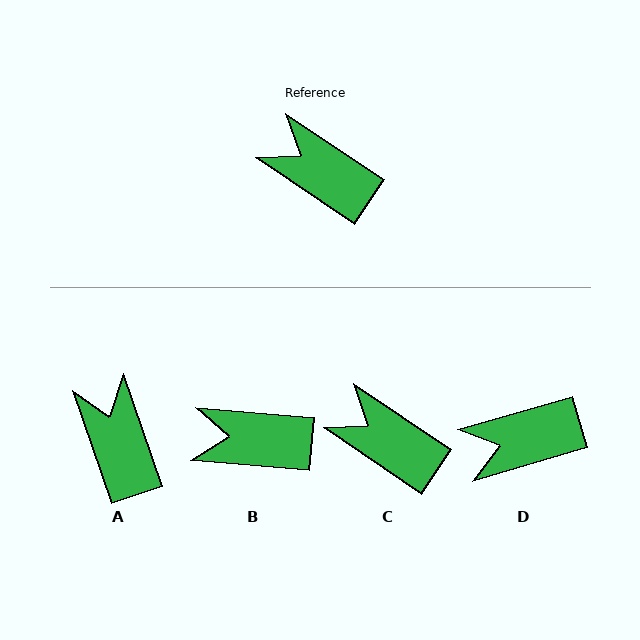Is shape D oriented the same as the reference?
No, it is off by about 50 degrees.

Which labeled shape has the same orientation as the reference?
C.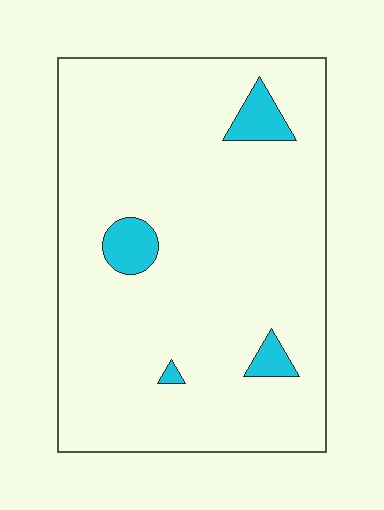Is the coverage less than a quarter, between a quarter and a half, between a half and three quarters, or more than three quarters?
Less than a quarter.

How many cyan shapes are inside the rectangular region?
4.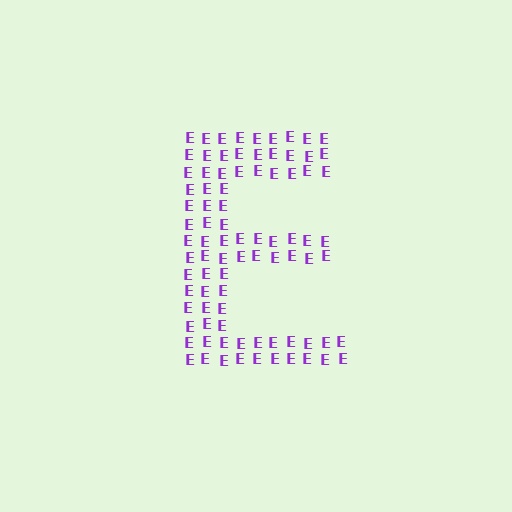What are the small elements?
The small elements are letter E's.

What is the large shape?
The large shape is the letter E.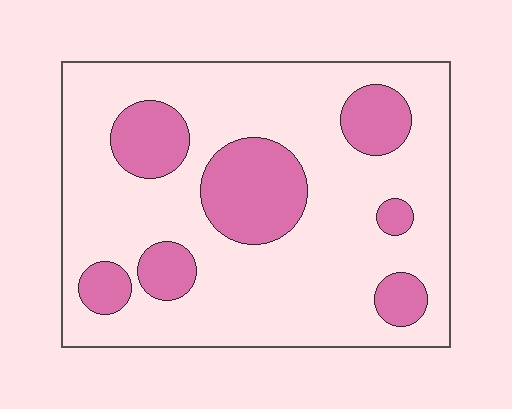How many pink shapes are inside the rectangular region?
7.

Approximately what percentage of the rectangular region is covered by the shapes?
Approximately 25%.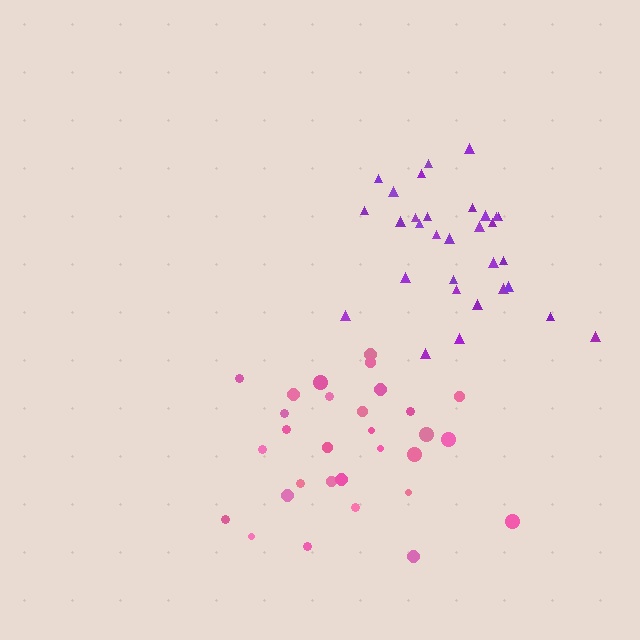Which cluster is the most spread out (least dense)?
Pink.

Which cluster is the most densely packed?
Purple.